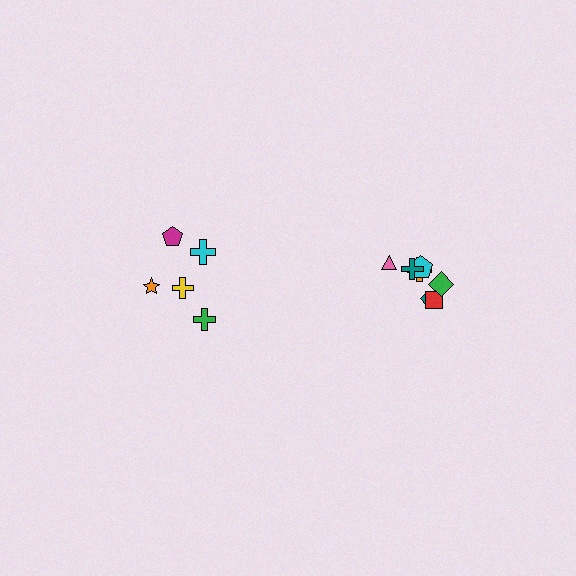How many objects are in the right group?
There are 7 objects.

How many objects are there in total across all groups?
There are 12 objects.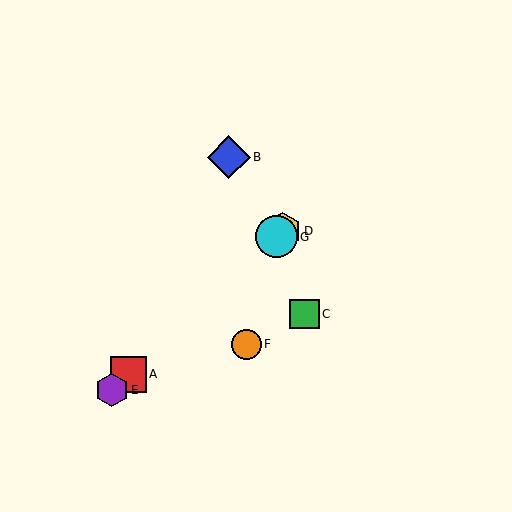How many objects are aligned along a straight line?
4 objects (A, D, E, G) are aligned along a straight line.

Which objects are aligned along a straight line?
Objects A, D, E, G are aligned along a straight line.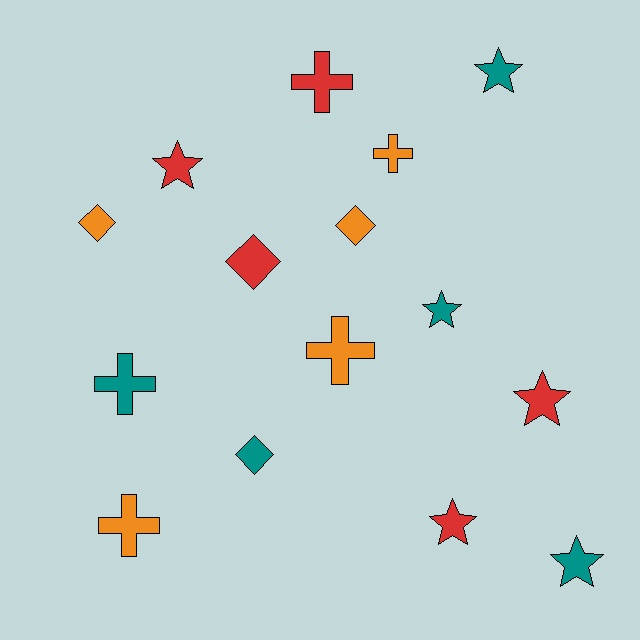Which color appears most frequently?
Red, with 5 objects.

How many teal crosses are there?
There is 1 teal cross.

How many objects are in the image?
There are 15 objects.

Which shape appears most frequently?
Star, with 6 objects.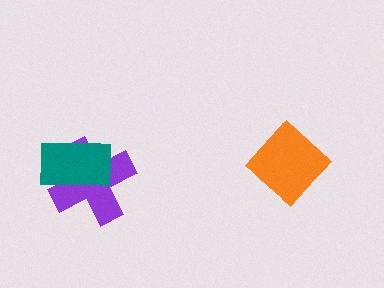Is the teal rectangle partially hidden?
No, no other shape covers it.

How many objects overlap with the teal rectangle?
1 object overlaps with the teal rectangle.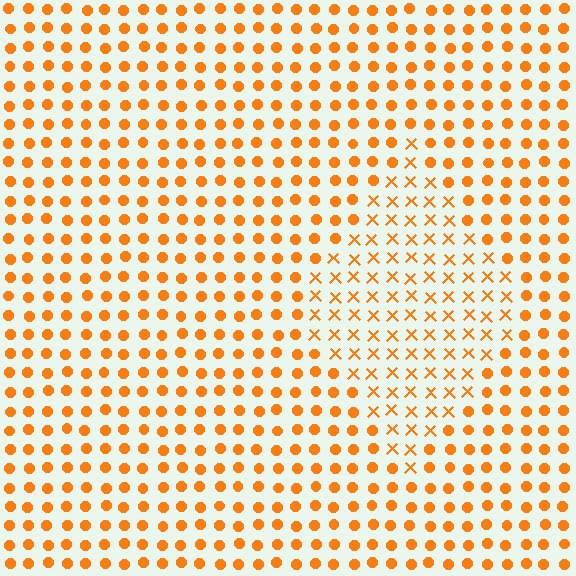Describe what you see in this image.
The image is filled with small orange elements arranged in a uniform grid. A diamond-shaped region contains X marks, while the surrounding area contains circles. The boundary is defined purely by the change in element shape.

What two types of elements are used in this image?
The image uses X marks inside the diamond region and circles outside it.